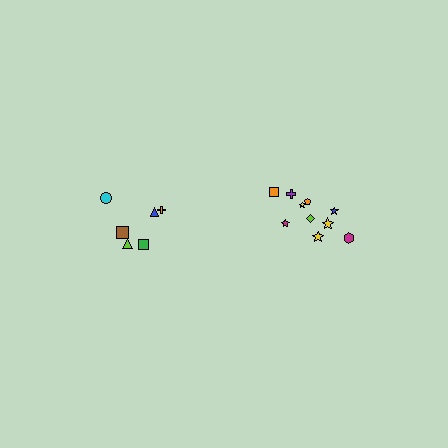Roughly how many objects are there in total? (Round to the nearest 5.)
Roughly 15 objects in total.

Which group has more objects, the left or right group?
The right group.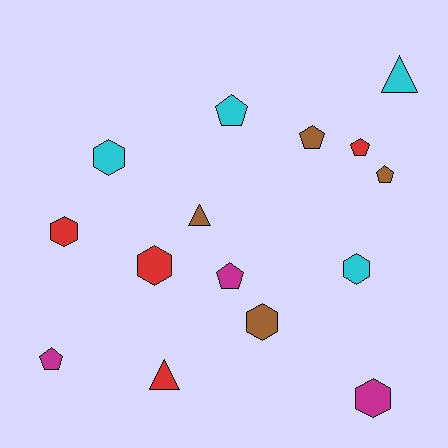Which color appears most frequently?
Cyan, with 4 objects.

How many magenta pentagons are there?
There are 2 magenta pentagons.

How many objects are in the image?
There are 15 objects.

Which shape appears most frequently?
Pentagon, with 6 objects.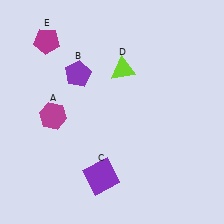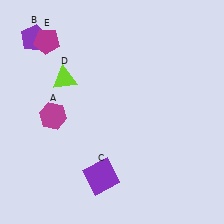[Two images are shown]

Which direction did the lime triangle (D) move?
The lime triangle (D) moved left.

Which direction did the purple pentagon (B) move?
The purple pentagon (B) moved left.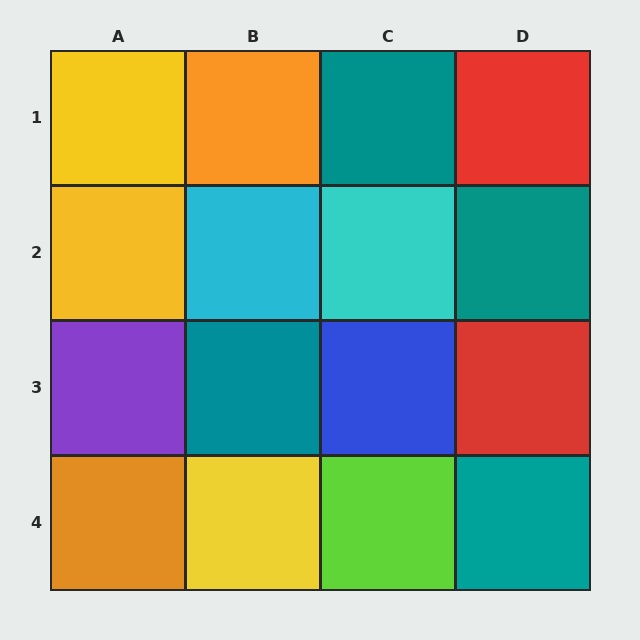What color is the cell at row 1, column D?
Red.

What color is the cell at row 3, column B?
Teal.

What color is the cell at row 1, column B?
Orange.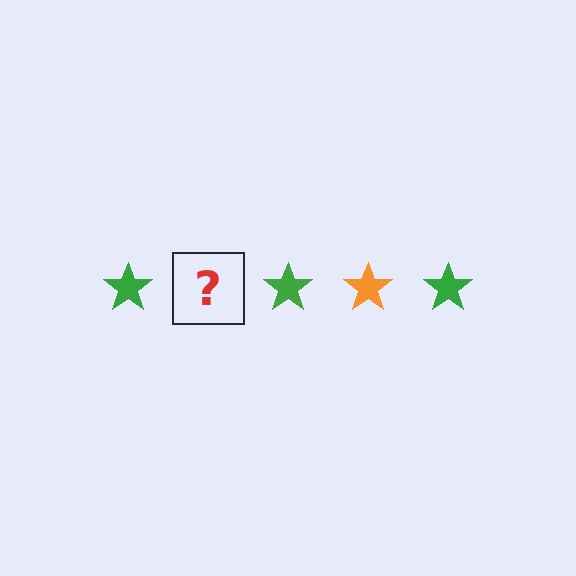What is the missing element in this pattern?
The missing element is an orange star.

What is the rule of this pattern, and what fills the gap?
The rule is that the pattern cycles through green, orange stars. The gap should be filled with an orange star.